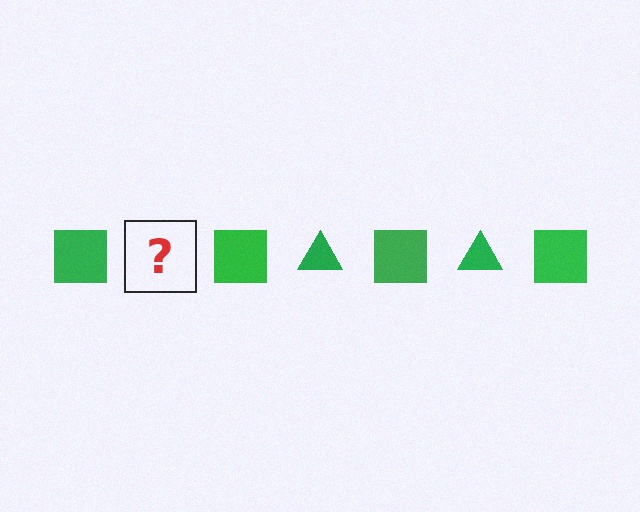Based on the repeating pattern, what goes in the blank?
The blank should be a green triangle.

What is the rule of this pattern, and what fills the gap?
The rule is that the pattern cycles through square, triangle shapes in green. The gap should be filled with a green triangle.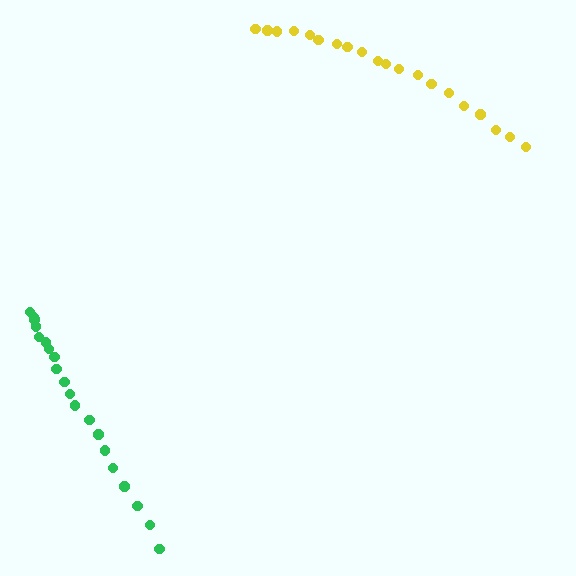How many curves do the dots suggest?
There are 2 distinct paths.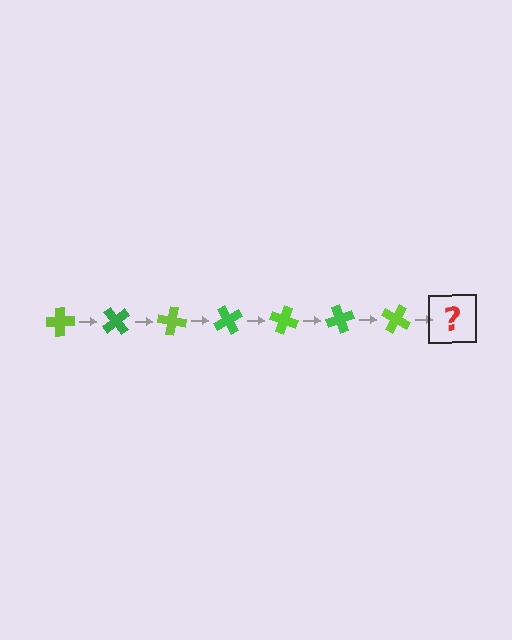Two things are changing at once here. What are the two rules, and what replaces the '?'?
The two rules are that it rotates 50 degrees each step and the color cycles through lime and green. The '?' should be a green cross, rotated 350 degrees from the start.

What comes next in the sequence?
The next element should be a green cross, rotated 350 degrees from the start.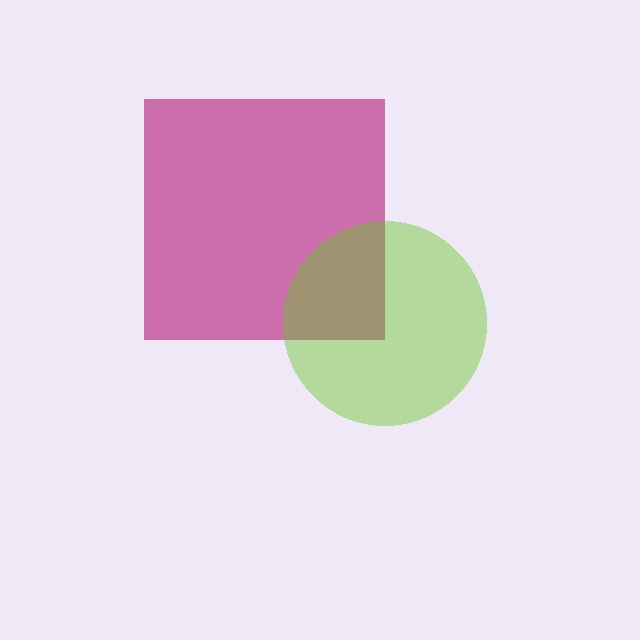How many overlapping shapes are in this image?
There are 2 overlapping shapes in the image.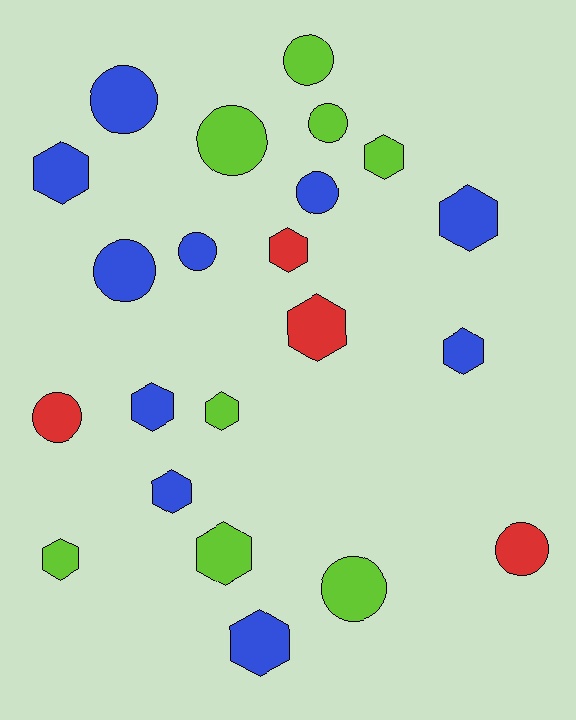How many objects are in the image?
There are 22 objects.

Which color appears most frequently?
Blue, with 10 objects.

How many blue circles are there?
There are 4 blue circles.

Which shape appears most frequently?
Hexagon, with 12 objects.